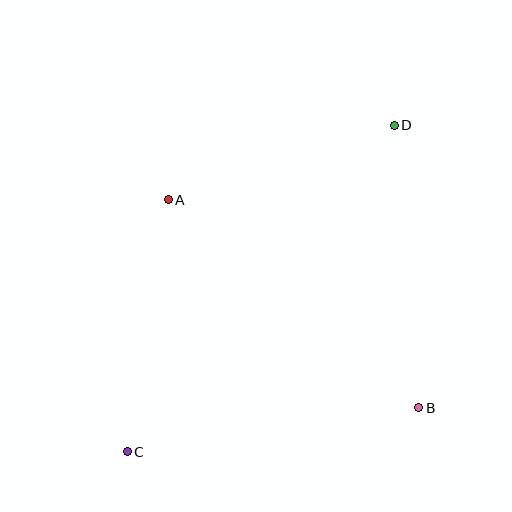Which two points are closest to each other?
Points A and D are closest to each other.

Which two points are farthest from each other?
Points C and D are farthest from each other.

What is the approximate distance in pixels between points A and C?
The distance between A and C is approximately 255 pixels.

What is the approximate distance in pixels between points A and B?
The distance between A and B is approximately 325 pixels.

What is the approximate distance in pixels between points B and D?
The distance between B and D is approximately 284 pixels.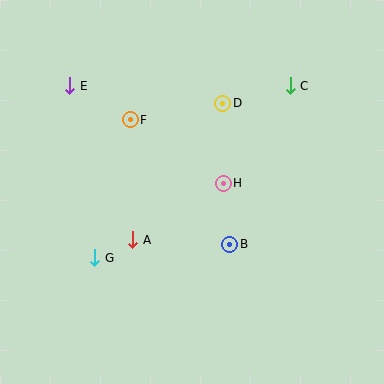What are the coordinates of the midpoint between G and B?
The midpoint between G and B is at (162, 251).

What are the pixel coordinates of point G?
Point G is at (95, 258).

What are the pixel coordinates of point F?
Point F is at (130, 120).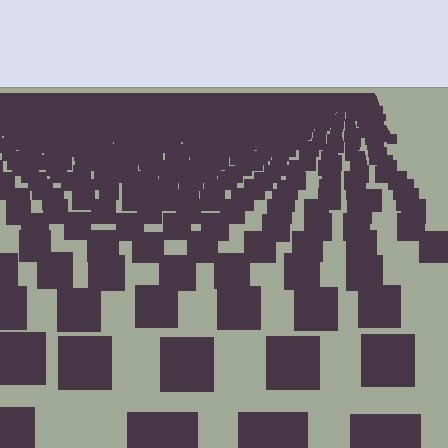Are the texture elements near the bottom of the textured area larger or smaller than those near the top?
Larger. Near the bottom, elements are closer to the viewer and appear at a bigger on-screen size.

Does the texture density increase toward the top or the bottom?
Density increases toward the top.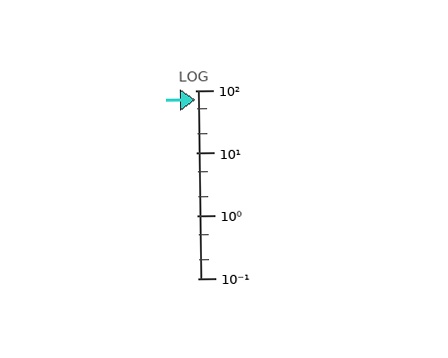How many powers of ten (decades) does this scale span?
The scale spans 3 decades, from 0.1 to 100.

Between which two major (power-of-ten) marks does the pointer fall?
The pointer is between 10 and 100.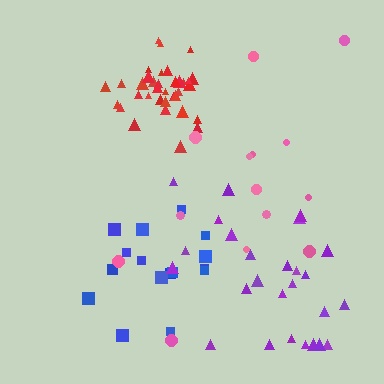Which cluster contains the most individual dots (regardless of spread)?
Red (35).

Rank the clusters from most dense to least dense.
red, blue, purple, pink.